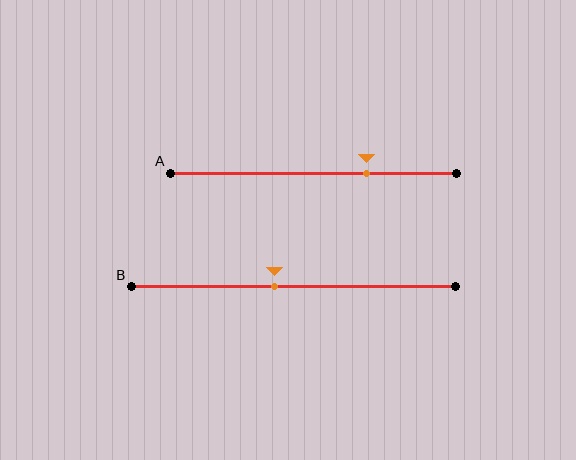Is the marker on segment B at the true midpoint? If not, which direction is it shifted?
No, the marker on segment B is shifted to the left by about 6% of the segment length.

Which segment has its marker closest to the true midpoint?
Segment B has its marker closest to the true midpoint.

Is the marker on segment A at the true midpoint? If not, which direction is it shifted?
No, the marker on segment A is shifted to the right by about 19% of the segment length.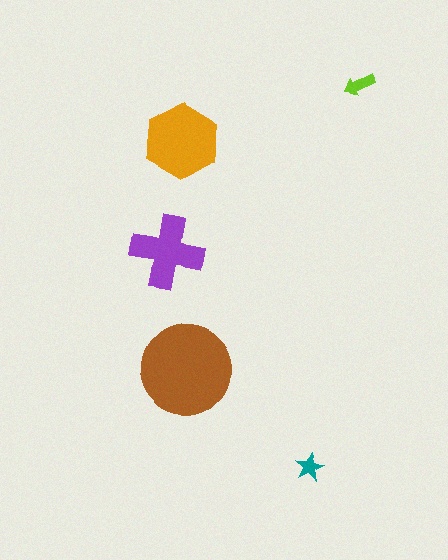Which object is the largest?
The brown circle.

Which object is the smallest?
The teal star.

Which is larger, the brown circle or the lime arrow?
The brown circle.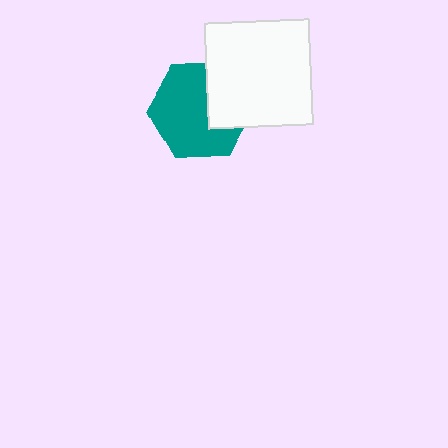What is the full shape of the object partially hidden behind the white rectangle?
The partially hidden object is a teal hexagon.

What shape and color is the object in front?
The object in front is a white rectangle.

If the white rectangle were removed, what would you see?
You would see the complete teal hexagon.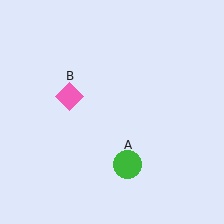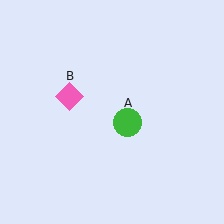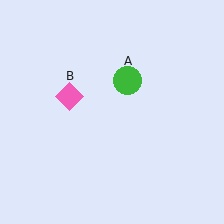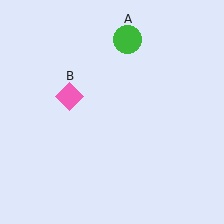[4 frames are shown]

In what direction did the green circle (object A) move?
The green circle (object A) moved up.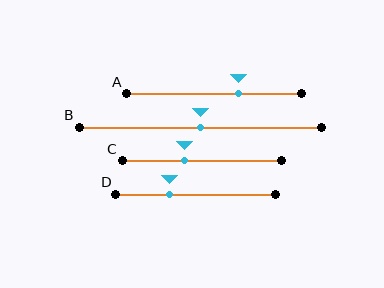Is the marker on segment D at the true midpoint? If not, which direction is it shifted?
No, the marker on segment D is shifted to the left by about 16% of the segment length.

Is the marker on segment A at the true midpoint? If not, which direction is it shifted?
No, the marker on segment A is shifted to the right by about 14% of the segment length.